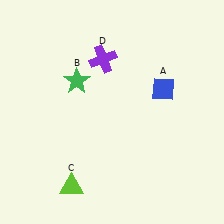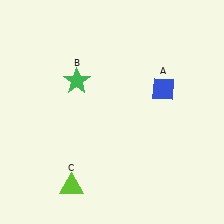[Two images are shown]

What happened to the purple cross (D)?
The purple cross (D) was removed in Image 2. It was in the top-left area of Image 1.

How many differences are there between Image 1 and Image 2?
There is 1 difference between the two images.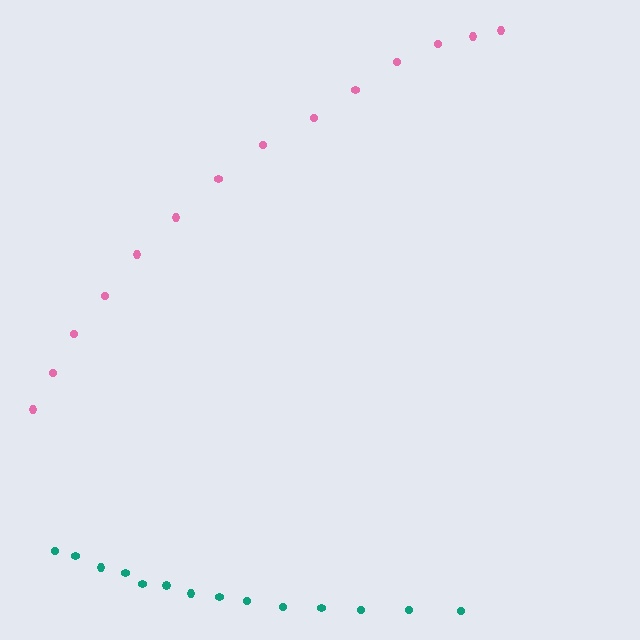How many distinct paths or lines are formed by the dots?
There are 2 distinct paths.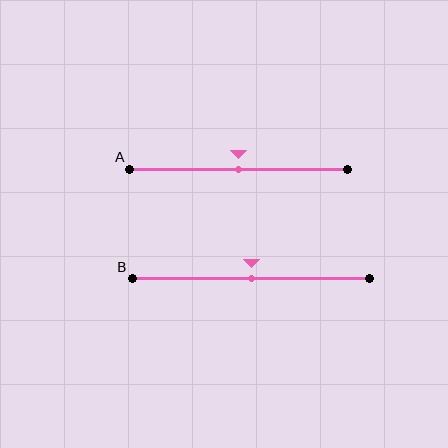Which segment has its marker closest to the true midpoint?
Segment A has its marker closest to the true midpoint.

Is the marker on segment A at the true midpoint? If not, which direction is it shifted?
Yes, the marker on segment A is at the true midpoint.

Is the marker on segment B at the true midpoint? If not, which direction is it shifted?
Yes, the marker on segment B is at the true midpoint.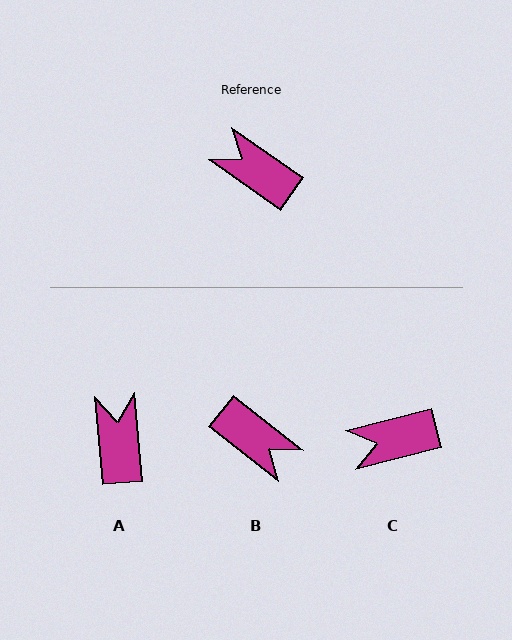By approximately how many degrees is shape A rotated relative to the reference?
Approximately 50 degrees clockwise.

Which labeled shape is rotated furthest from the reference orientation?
B, about 177 degrees away.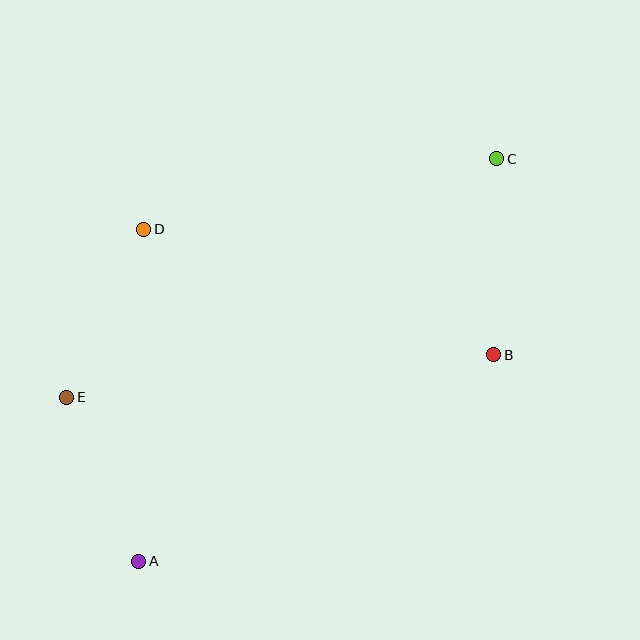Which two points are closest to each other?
Points A and E are closest to each other.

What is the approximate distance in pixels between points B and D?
The distance between B and D is approximately 372 pixels.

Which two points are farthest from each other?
Points A and C are farthest from each other.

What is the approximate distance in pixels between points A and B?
The distance between A and B is approximately 410 pixels.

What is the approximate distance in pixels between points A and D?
The distance between A and D is approximately 332 pixels.